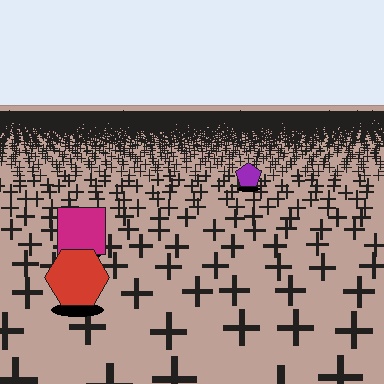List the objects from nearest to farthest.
From nearest to farthest: the red hexagon, the magenta square, the purple pentagon.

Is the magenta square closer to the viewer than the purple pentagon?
Yes. The magenta square is closer — you can tell from the texture gradient: the ground texture is coarser near it.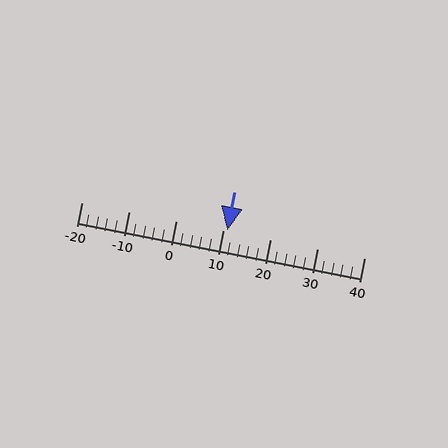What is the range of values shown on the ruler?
The ruler shows values from -20 to 40.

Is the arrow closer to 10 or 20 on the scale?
The arrow is closer to 10.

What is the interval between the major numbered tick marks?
The major tick marks are spaced 10 units apart.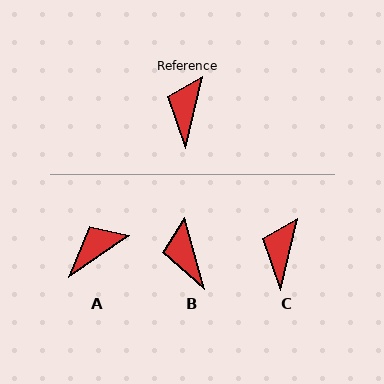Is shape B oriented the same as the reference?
No, it is off by about 29 degrees.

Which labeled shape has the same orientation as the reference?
C.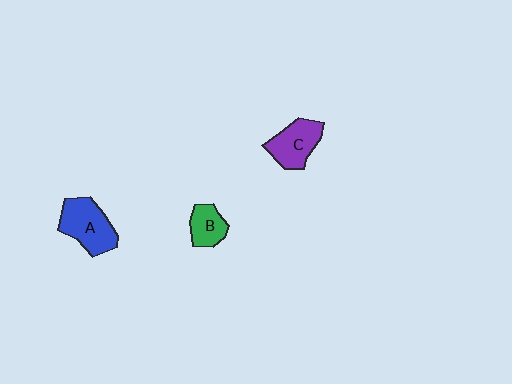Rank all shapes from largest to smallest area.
From largest to smallest: A (blue), C (purple), B (green).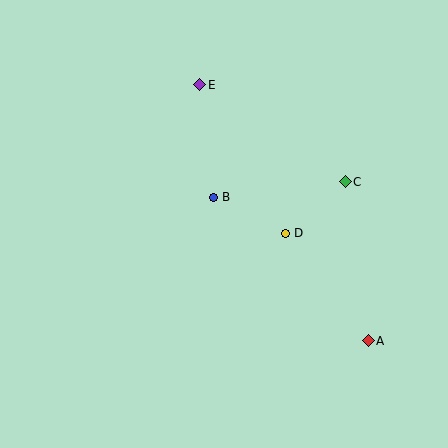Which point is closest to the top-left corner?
Point E is closest to the top-left corner.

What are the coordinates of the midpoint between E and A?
The midpoint between E and A is at (284, 213).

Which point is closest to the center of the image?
Point B at (214, 197) is closest to the center.